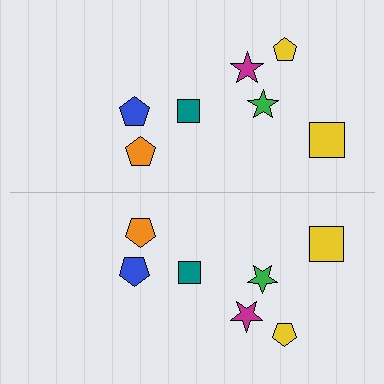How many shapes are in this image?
There are 14 shapes in this image.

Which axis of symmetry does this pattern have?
The pattern has a horizontal axis of symmetry running through the center of the image.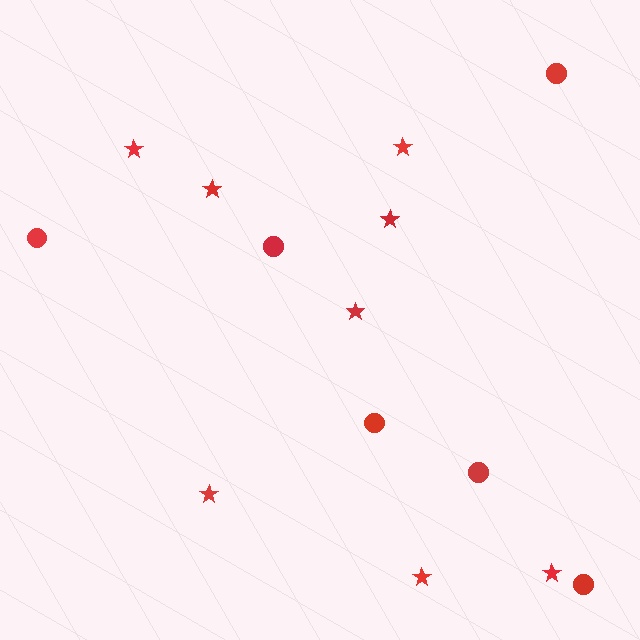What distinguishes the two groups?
There are 2 groups: one group of circles (6) and one group of stars (8).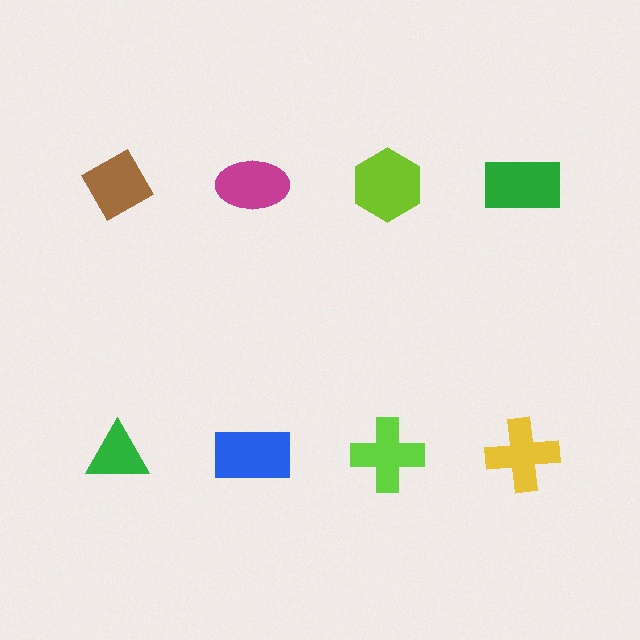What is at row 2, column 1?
A green triangle.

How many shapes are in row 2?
4 shapes.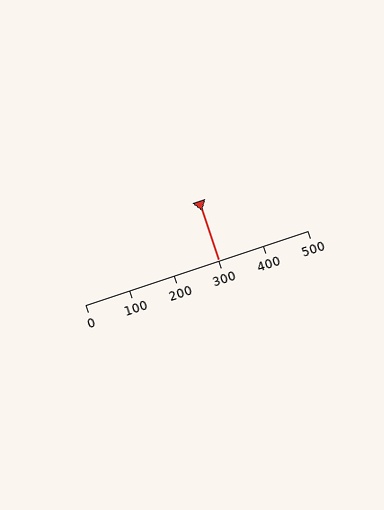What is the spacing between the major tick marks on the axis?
The major ticks are spaced 100 apart.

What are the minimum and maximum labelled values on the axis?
The axis runs from 0 to 500.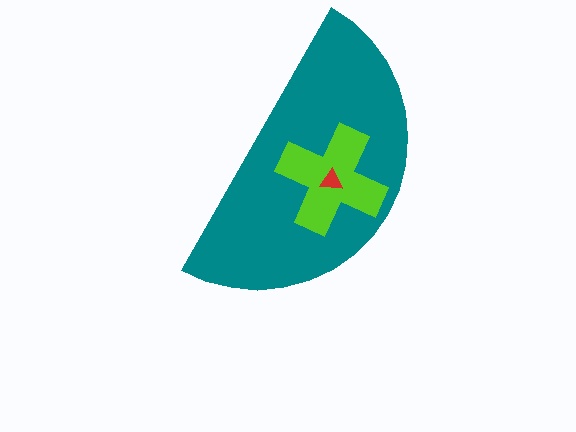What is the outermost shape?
The teal semicircle.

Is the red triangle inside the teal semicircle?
Yes.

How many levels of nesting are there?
3.